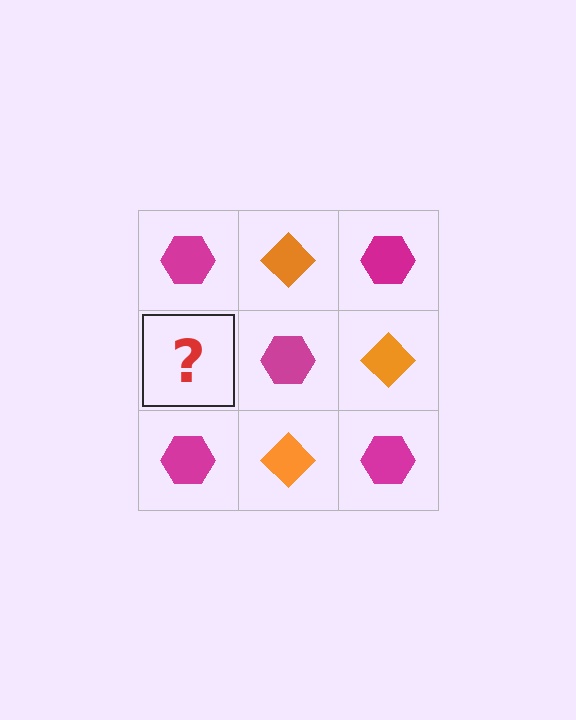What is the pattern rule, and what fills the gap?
The rule is that it alternates magenta hexagon and orange diamond in a checkerboard pattern. The gap should be filled with an orange diamond.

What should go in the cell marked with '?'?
The missing cell should contain an orange diamond.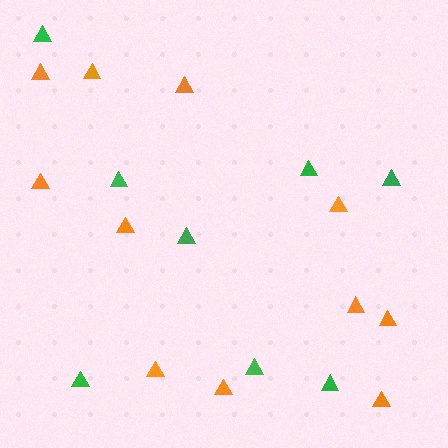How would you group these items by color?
There are 2 groups: one group of green triangles (8) and one group of orange triangles (11).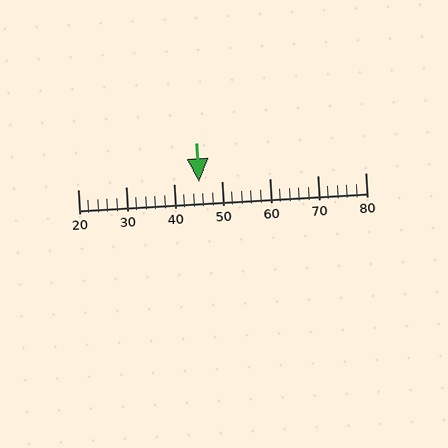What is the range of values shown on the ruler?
The ruler shows values from 20 to 80.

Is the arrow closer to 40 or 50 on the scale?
The arrow is closer to 50.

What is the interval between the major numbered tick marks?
The major tick marks are spaced 10 units apart.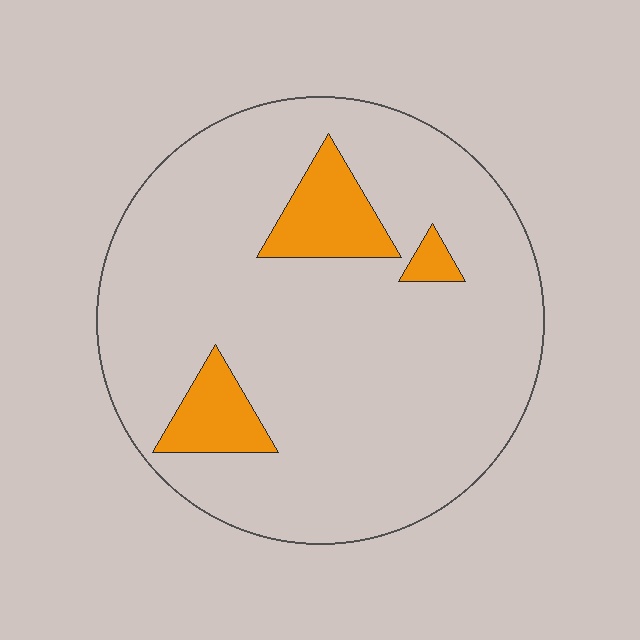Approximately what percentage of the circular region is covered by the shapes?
Approximately 10%.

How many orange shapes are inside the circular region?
3.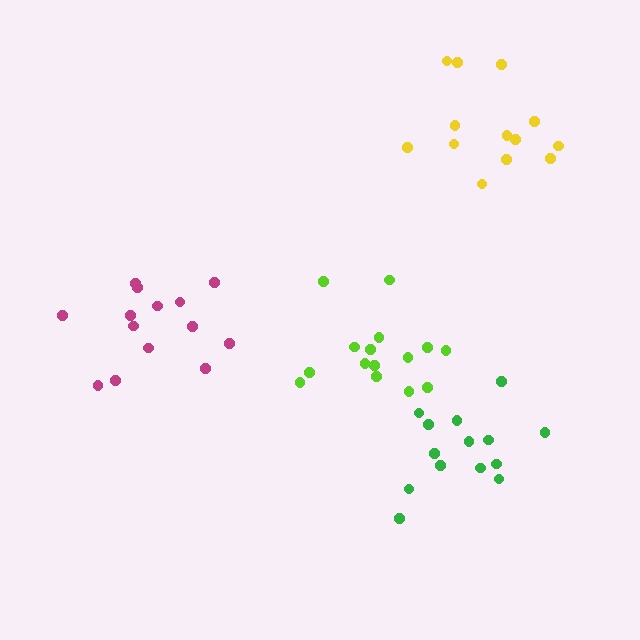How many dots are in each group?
Group 1: 14 dots, Group 2: 13 dots, Group 3: 14 dots, Group 4: 15 dots (56 total).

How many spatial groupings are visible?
There are 4 spatial groupings.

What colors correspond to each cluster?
The clusters are colored: green, yellow, magenta, lime.